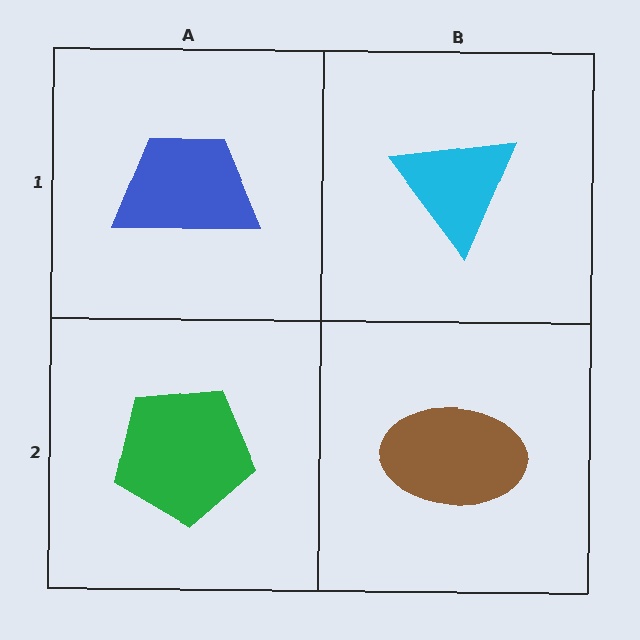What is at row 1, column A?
A blue trapezoid.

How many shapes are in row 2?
2 shapes.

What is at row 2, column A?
A green pentagon.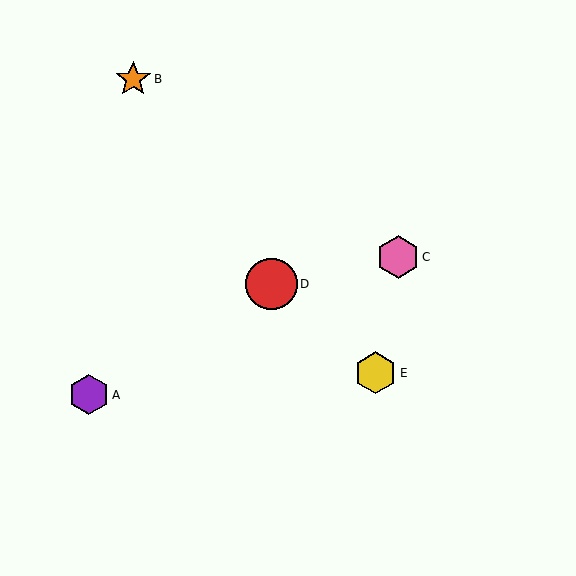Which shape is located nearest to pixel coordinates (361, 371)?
The yellow hexagon (labeled E) at (376, 373) is nearest to that location.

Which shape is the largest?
The red circle (labeled D) is the largest.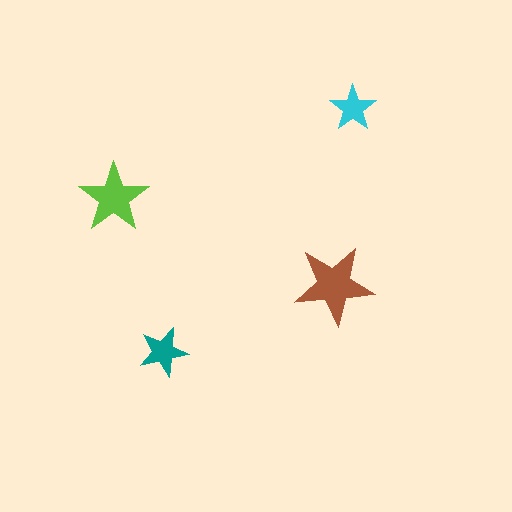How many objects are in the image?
There are 4 objects in the image.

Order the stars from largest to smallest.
the brown one, the lime one, the teal one, the cyan one.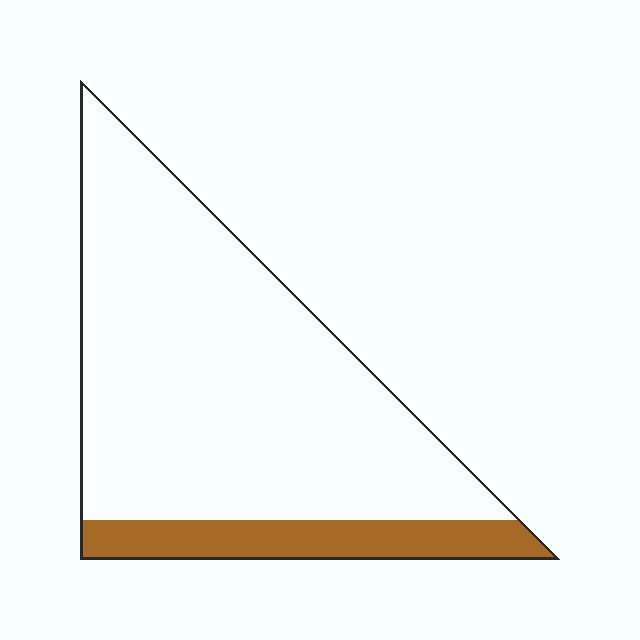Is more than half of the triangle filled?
No.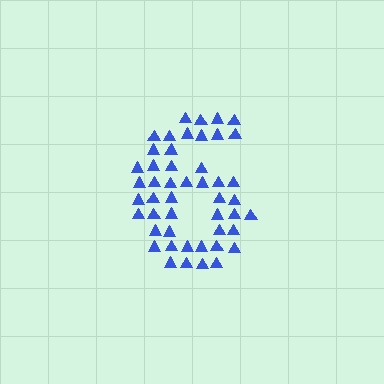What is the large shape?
The large shape is the digit 6.